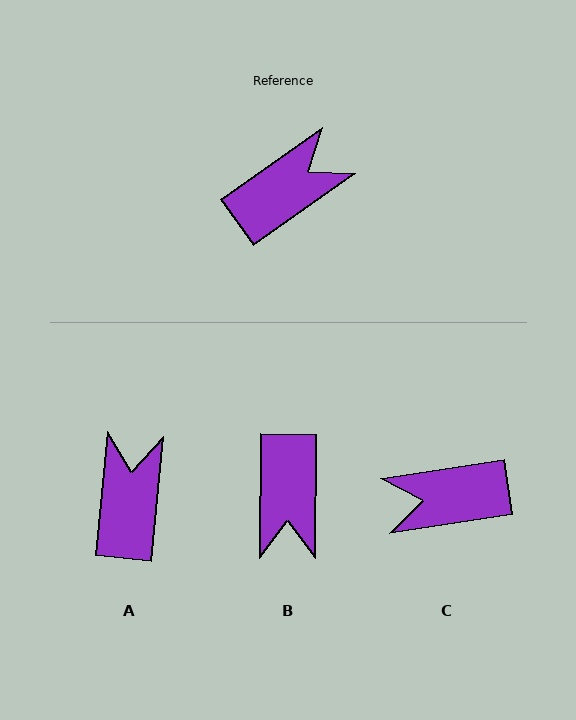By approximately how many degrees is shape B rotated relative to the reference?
Approximately 126 degrees clockwise.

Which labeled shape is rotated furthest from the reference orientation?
C, about 153 degrees away.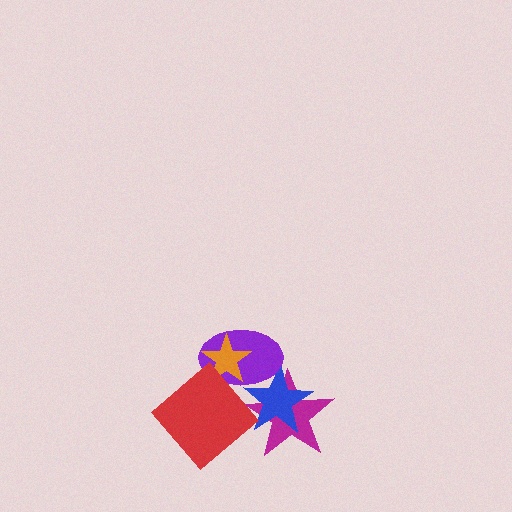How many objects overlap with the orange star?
1 object overlaps with the orange star.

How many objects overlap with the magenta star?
2 objects overlap with the magenta star.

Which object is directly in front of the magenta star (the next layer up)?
The blue star is directly in front of the magenta star.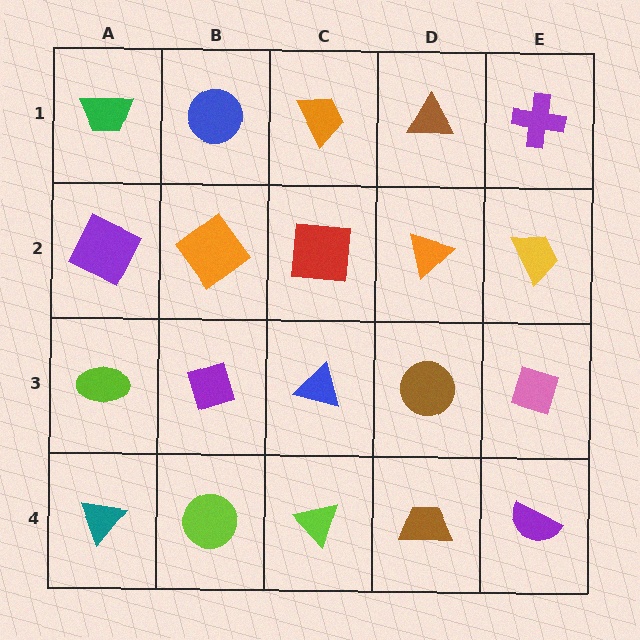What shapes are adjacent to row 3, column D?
An orange triangle (row 2, column D), a brown trapezoid (row 4, column D), a blue triangle (row 3, column C), a pink diamond (row 3, column E).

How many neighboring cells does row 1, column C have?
3.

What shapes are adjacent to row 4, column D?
A brown circle (row 3, column D), a lime triangle (row 4, column C), a purple semicircle (row 4, column E).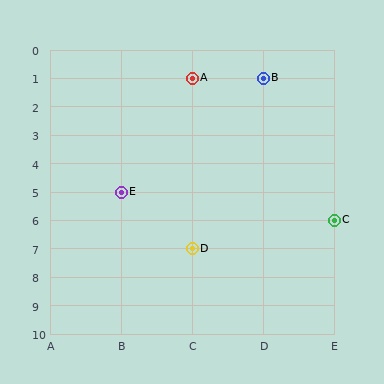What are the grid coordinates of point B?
Point B is at grid coordinates (D, 1).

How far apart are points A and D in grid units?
Points A and D are 6 rows apart.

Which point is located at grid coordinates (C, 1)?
Point A is at (C, 1).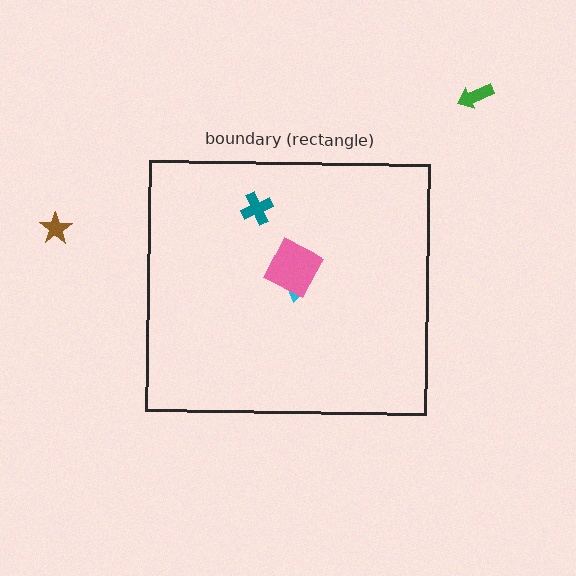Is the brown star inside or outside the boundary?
Outside.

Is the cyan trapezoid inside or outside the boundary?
Inside.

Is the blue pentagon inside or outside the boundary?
Inside.